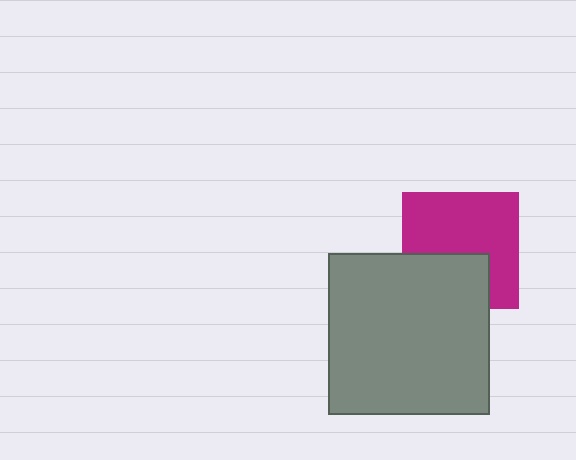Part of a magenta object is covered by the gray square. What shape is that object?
It is a square.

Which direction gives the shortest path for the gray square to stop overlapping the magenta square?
Moving down gives the shortest separation.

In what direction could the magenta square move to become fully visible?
The magenta square could move up. That would shift it out from behind the gray square entirely.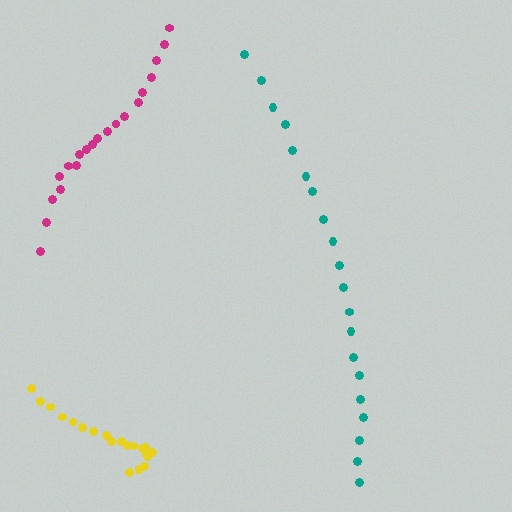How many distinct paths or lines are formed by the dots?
There are 3 distinct paths.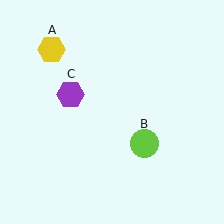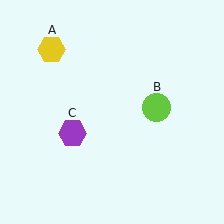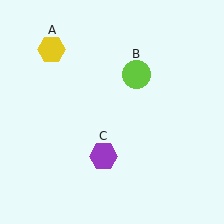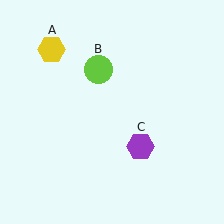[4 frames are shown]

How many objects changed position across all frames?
2 objects changed position: lime circle (object B), purple hexagon (object C).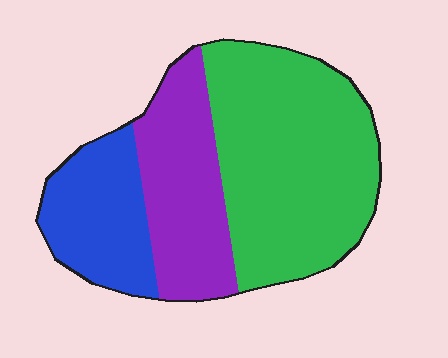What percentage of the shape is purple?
Purple takes up about one quarter (1/4) of the shape.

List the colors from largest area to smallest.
From largest to smallest: green, purple, blue.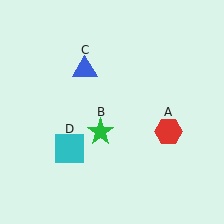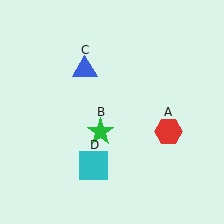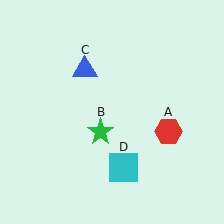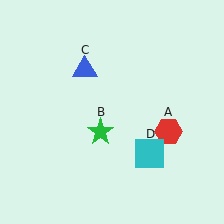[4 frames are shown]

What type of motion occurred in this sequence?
The cyan square (object D) rotated counterclockwise around the center of the scene.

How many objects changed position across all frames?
1 object changed position: cyan square (object D).